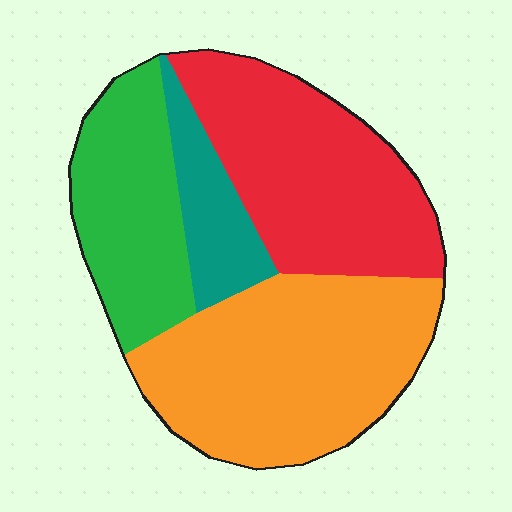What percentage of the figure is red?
Red takes up about one third (1/3) of the figure.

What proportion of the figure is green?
Green covers 21% of the figure.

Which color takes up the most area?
Orange, at roughly 35%.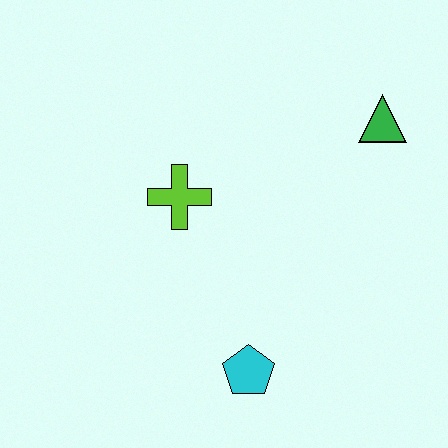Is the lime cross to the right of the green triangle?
No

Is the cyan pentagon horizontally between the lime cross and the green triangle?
Yes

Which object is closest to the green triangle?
The lime cross is closest to the green triangle.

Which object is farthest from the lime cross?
The green triangle is farthest from the lime cross.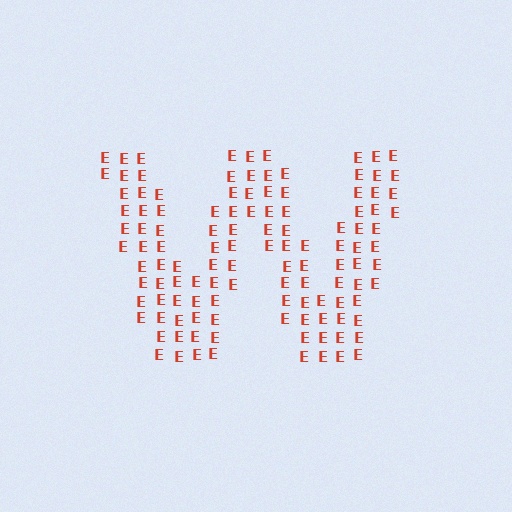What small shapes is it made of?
It is made of small letter E's.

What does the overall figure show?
The overall figure shows the letter W.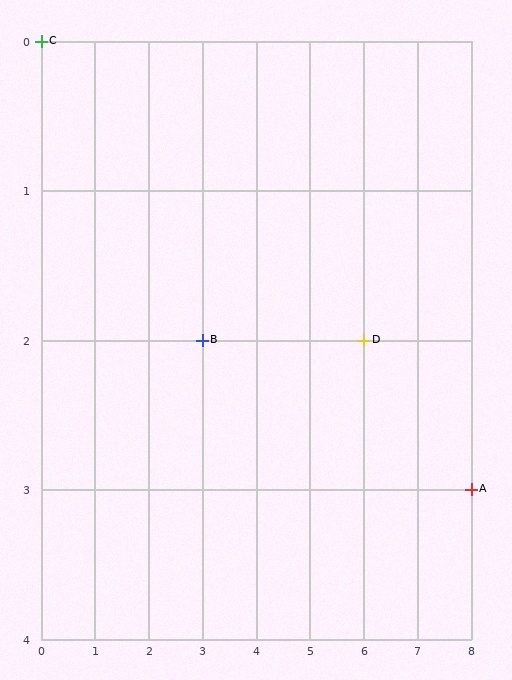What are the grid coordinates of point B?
Point B is at grid coordinates (3, 2).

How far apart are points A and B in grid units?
Points A and B are 5 columns and 1 row apart (about 5.1 grid units diagonally).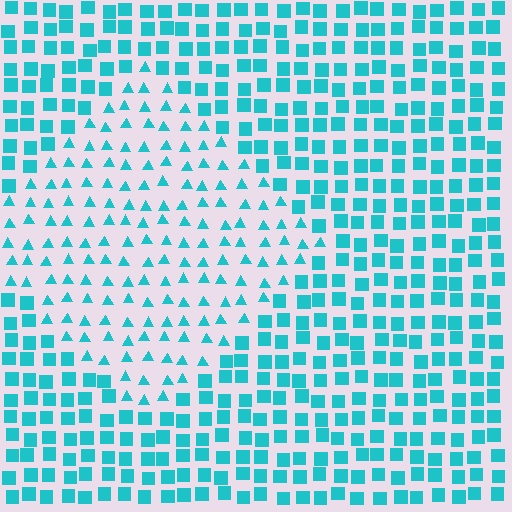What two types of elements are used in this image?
The image uses triangles inside the diamond region and squares outside it.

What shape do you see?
I see a diamond.